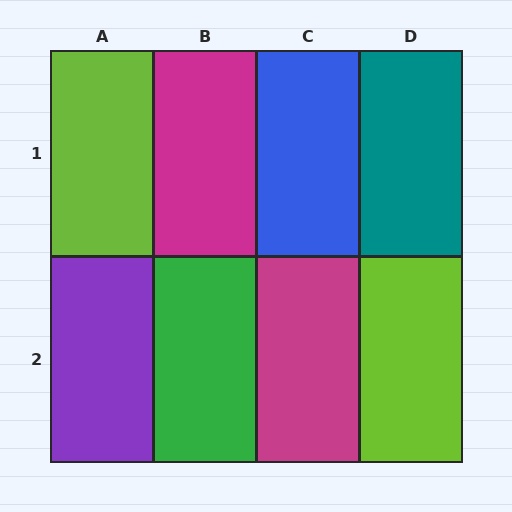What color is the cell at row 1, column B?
Magenta.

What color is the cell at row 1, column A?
Lime.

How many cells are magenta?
2 cells are magenta.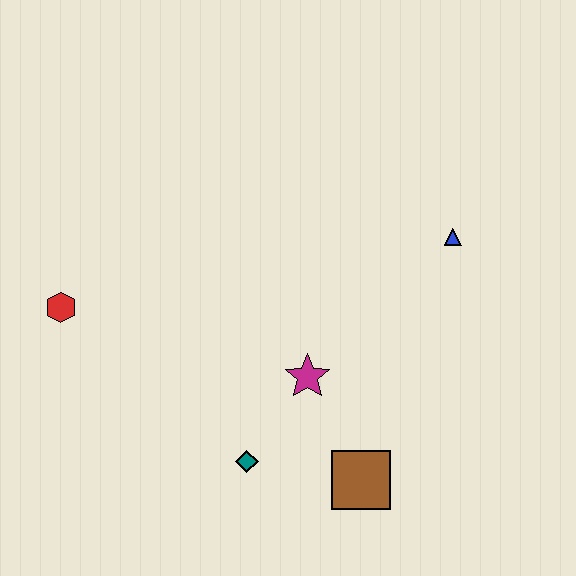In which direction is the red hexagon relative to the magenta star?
The red hexagon is to the left of the magenta star.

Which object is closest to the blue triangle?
The magenta star is closest to the blue triangle.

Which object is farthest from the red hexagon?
The blue triangle is farthest from the red hexagon.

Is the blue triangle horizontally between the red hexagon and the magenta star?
No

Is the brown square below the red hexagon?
Yes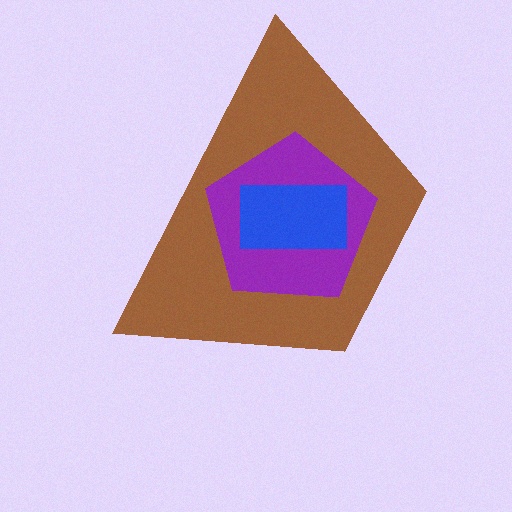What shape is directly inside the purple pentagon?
The blue rectangle.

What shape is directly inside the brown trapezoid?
The purple pentagon.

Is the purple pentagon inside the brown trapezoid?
Yes.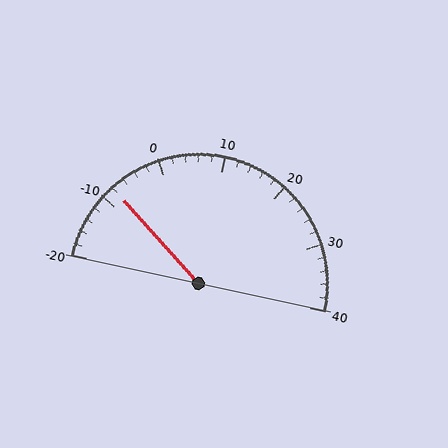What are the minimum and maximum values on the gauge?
The gauge ranges from -20 to 40.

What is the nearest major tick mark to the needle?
The nearest major tick mark is -10.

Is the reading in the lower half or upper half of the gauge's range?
The reading is in the lower half of the range (-20 to 40).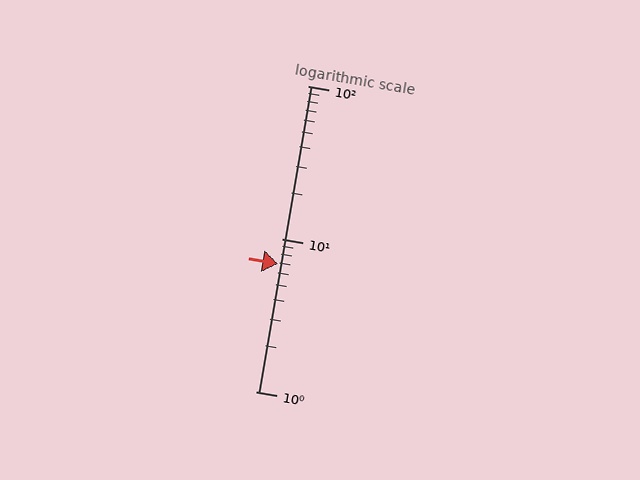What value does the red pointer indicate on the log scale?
The pointer indicates approximately 6.8.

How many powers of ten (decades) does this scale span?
The scale spans 2 decades, from 1 to 100.